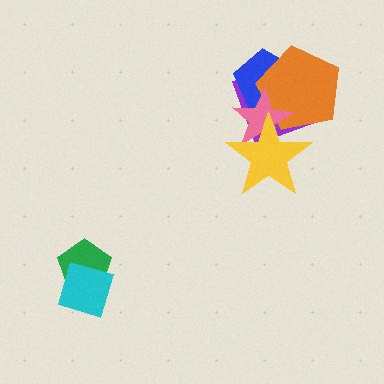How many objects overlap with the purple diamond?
4 objects overlap with the purple diamond.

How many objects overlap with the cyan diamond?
1 object overlaps with the cyan diamond.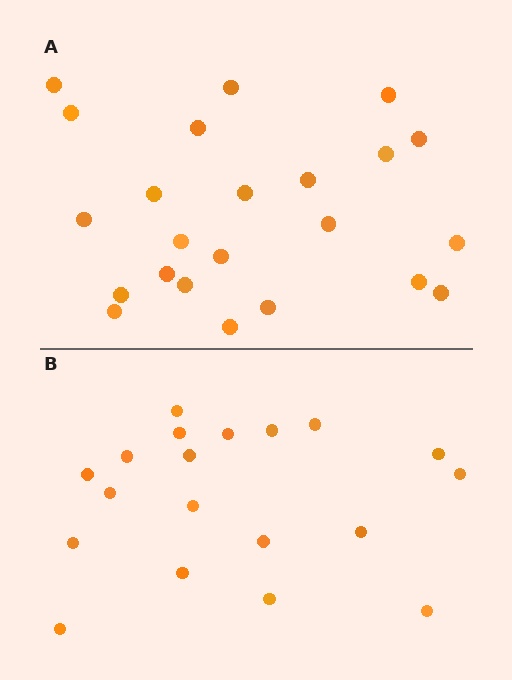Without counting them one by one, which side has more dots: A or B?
Region A (the top region) has more dots.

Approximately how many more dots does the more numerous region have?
Region A has about 4 more dots than region B.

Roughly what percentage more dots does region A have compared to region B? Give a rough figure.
About 20% more.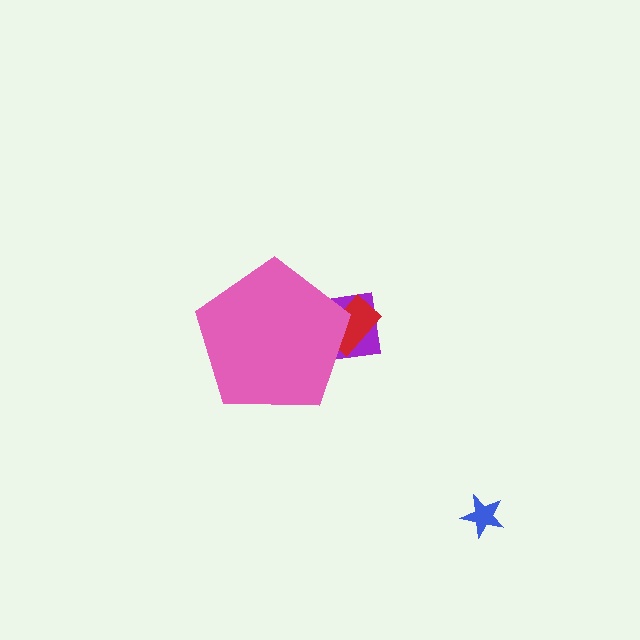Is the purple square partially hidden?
Yes, the purple square is partially hidden behind the pink pentagon.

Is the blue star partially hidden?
No, the blue star is fully visible.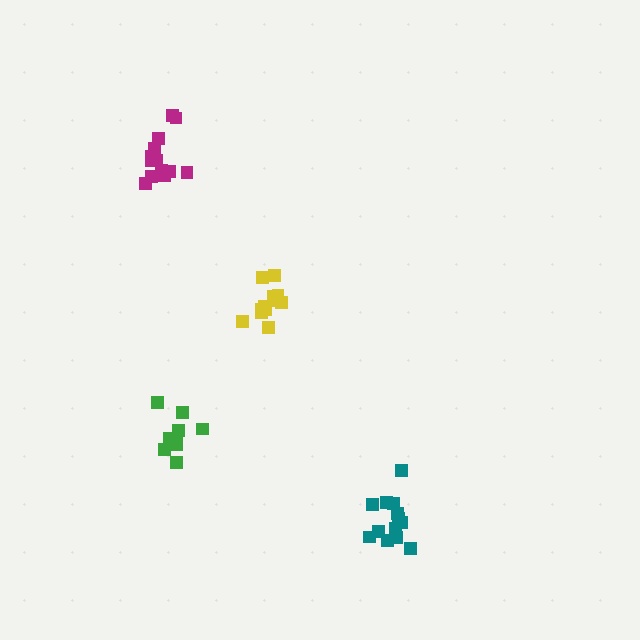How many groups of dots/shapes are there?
There are 4 groups.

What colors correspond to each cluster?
The clusters are colored: green, magenta, teal, yellow.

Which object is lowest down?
The teal cluster is bottommost.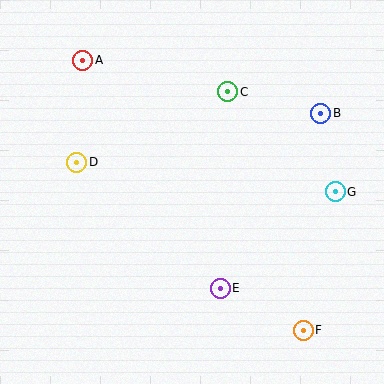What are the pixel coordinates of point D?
Point D is at (77, 162).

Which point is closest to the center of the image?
Point E at (220, 288) is closest to the center.